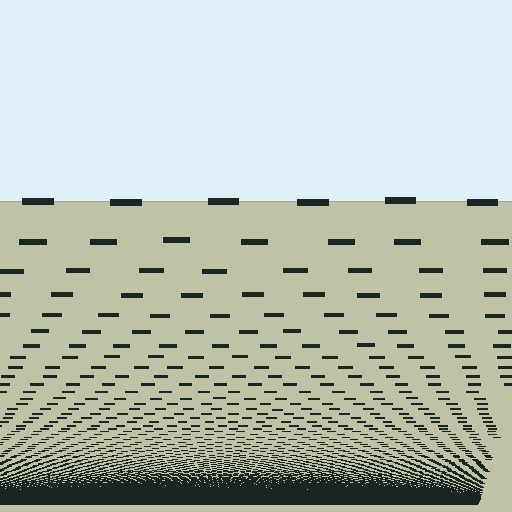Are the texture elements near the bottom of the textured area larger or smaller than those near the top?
Smaller. The gradient is inverted — elements near the bottom are smaller and denser.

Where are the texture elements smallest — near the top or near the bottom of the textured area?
Near the bottom.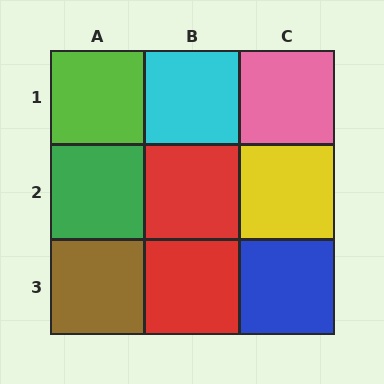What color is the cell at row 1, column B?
Cyan.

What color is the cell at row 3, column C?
Blue.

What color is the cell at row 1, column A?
Lime.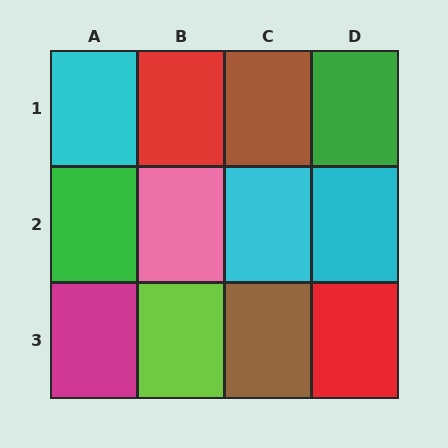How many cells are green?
2 cells are green.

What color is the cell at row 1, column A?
Cyan.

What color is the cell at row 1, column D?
Green.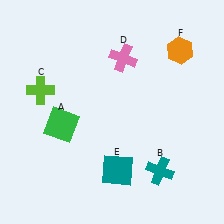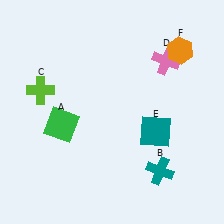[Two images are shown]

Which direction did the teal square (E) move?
The teal square (E) moved right.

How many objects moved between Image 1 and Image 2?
2 objects moved between the two images.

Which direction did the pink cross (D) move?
The pink cross (D) moved right.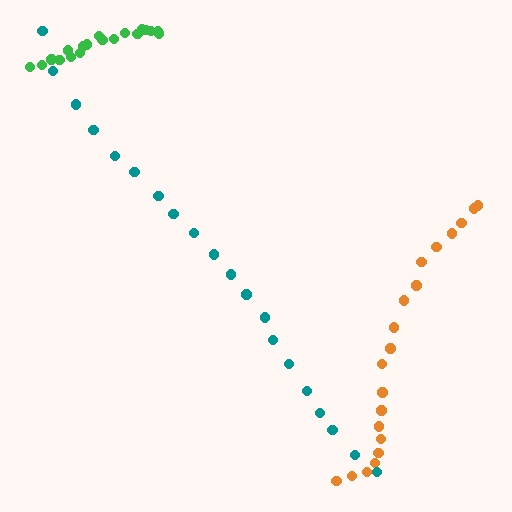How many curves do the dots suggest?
There are 3 distinct paths.